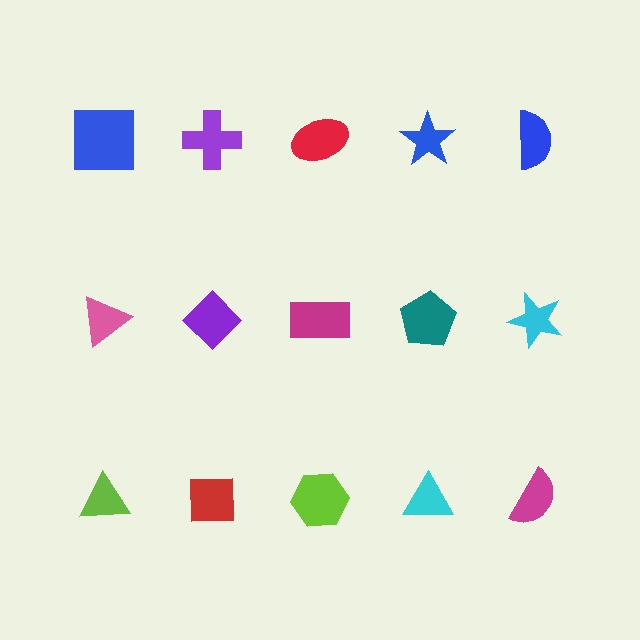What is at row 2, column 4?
A teal pentagon.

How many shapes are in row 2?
5 shapes.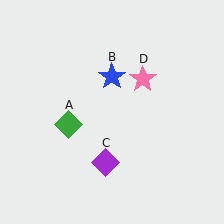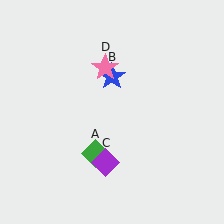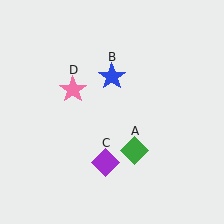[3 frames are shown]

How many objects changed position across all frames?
2 objects changed position: green diamond (object A), pink star (object D).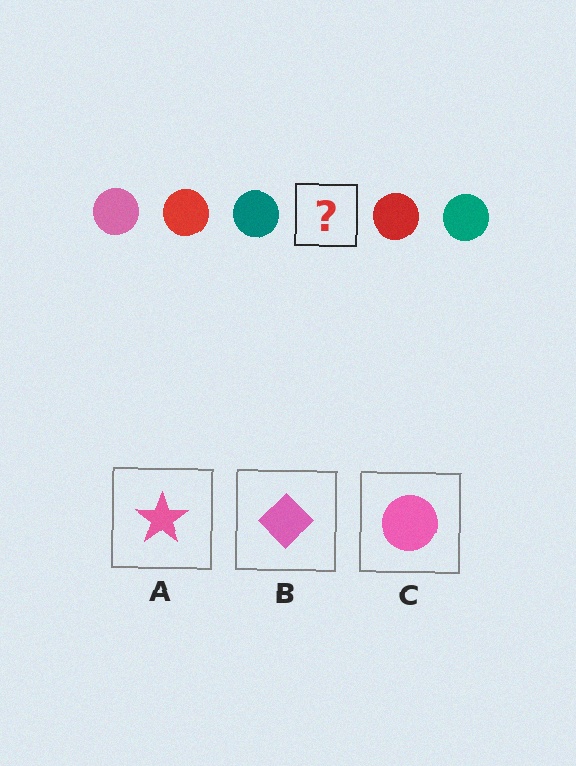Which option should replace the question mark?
Option C.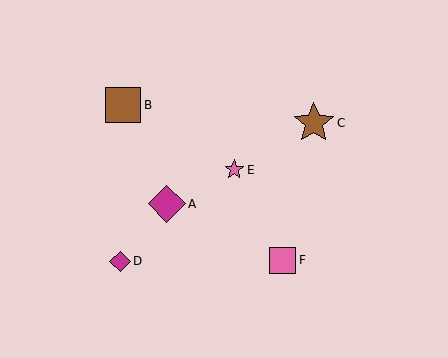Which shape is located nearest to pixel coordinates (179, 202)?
The magenta diamond (labeled A) at (167, 204) is nearest to that location.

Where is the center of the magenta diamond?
The center of the magenta diamond is at (167, 204).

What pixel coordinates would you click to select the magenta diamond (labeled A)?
Click at (167, 204) to select the magenta diamond A.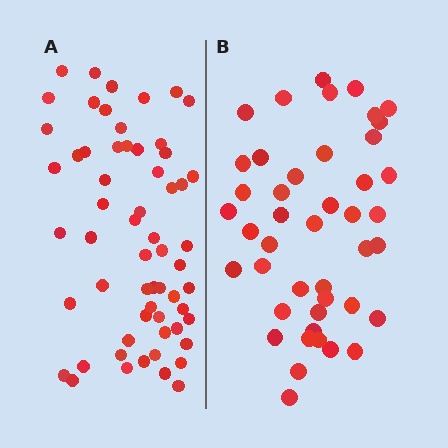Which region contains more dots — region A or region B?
Region A (the left region) has more dots.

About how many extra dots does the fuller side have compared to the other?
Region A has approximately 15 more dots than region B.